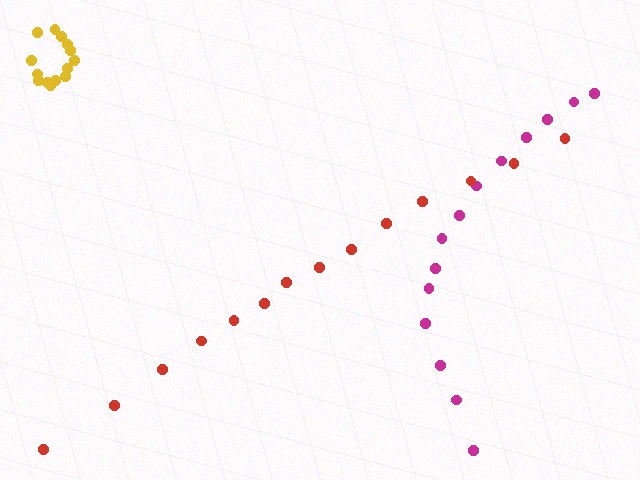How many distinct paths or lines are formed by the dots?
There are 3 distinct paths.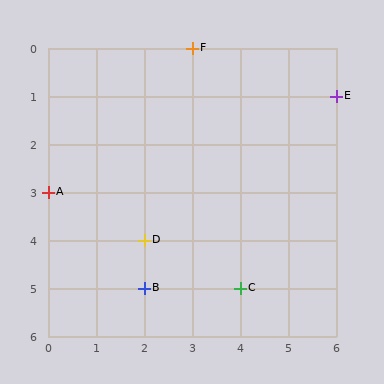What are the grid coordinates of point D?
Point D is at grid coordinates (2, 4).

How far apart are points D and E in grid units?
Points D and E are 4 columns and 3 rows apart (about 5.0 grid units diagonally).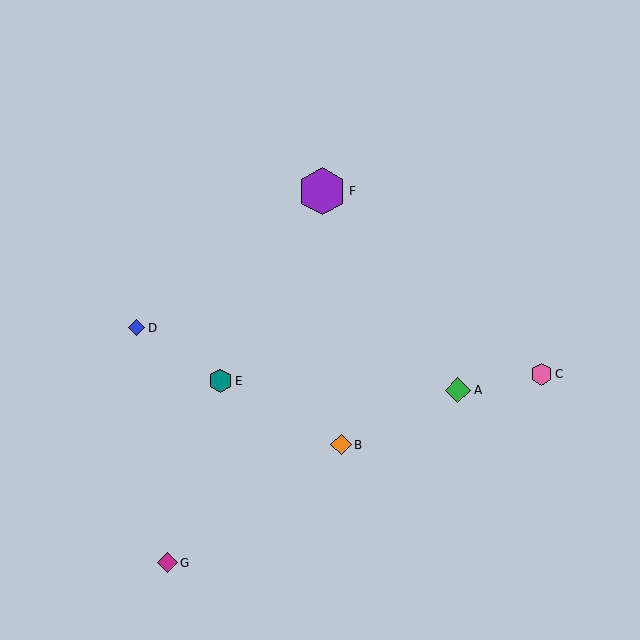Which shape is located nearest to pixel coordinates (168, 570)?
The magenta diamond (labeled G) at (167, 563) is nearest to that location.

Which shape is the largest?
The purple hexagon (labeled F) is the largest.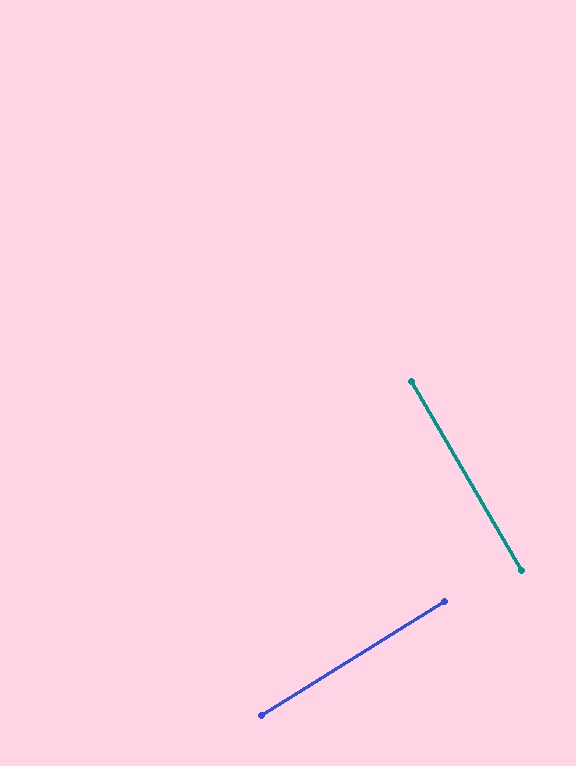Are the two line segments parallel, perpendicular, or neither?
Perpendicular — they meet at approximately 88°.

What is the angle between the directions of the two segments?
Approximately 88 degrees.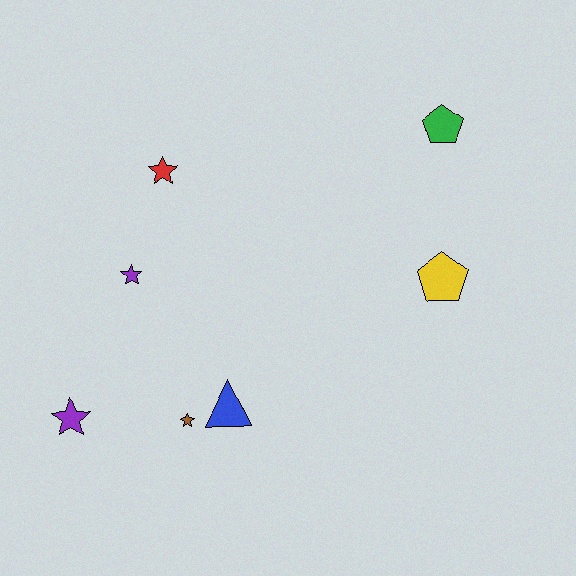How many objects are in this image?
There are 7 objects.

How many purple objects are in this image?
There are 2 purple objects.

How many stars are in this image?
There are 4 stars.